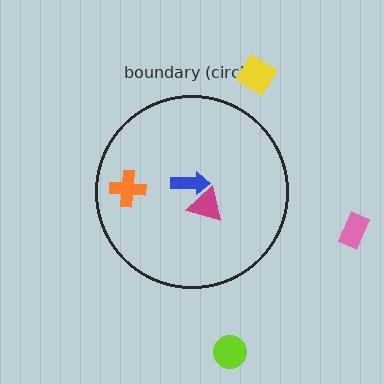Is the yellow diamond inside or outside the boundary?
Outside.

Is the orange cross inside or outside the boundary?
Inside.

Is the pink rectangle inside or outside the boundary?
Outside.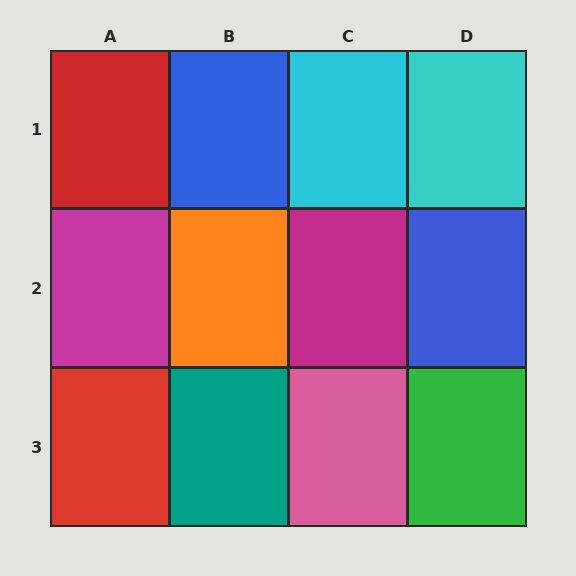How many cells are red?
2 cells are red.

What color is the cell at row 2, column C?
Magenta.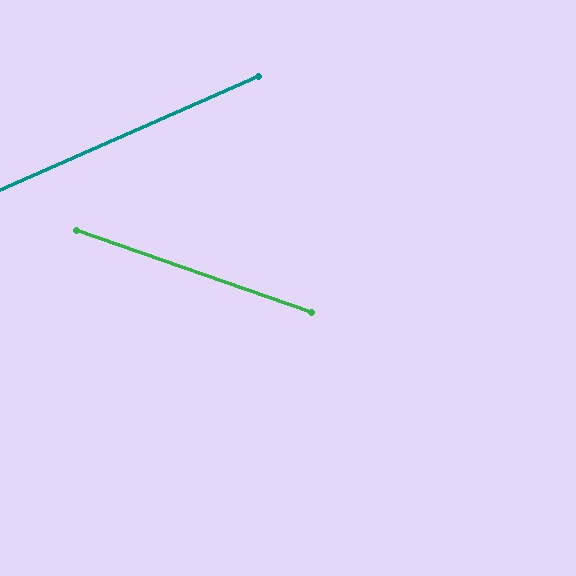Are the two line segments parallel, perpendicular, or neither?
Neither parallel nor perpendicular — they differ by about 43°.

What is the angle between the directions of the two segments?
Approximately 43 degrees.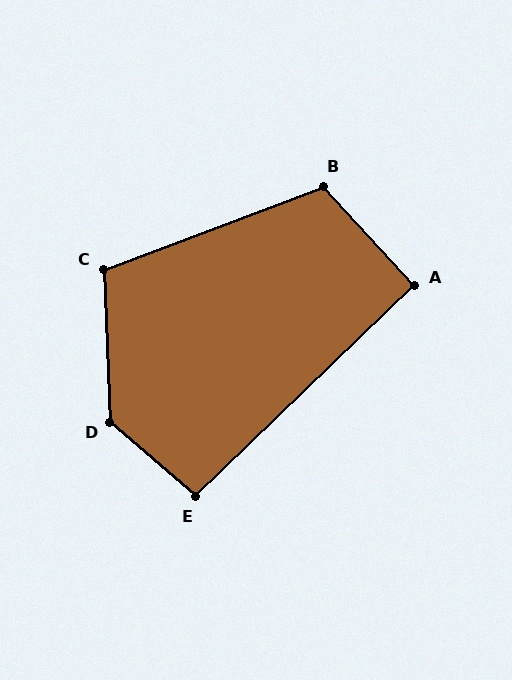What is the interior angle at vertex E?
Approximately 95 degrees (obtuse).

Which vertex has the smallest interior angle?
A, at approximately 91 degrees.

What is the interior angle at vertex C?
Approximately 108 degrees (obtuse).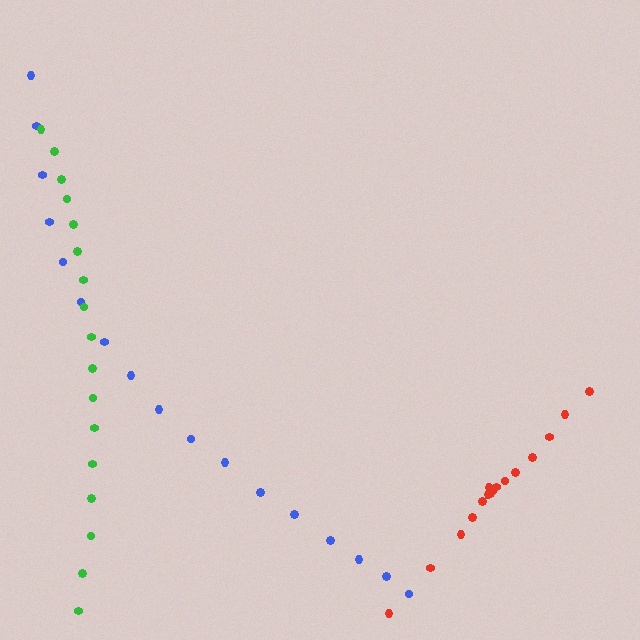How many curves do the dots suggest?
There are 3 distinct paths.